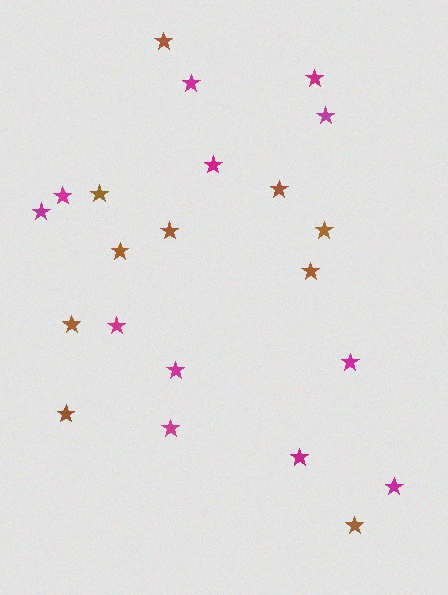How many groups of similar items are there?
There are 2 groups: one group of magenta stars (12) and one group of brown stars (10).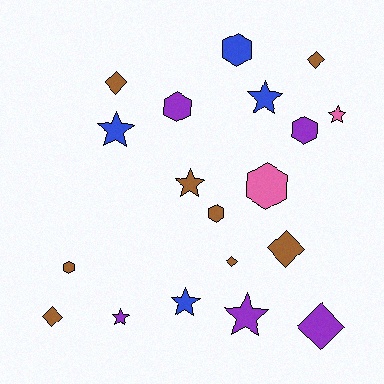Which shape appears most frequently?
Star, with 7 objects.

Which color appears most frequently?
Brown, with 8 objects.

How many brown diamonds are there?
There are 5 brown diamonds.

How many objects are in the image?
There are 19 objects.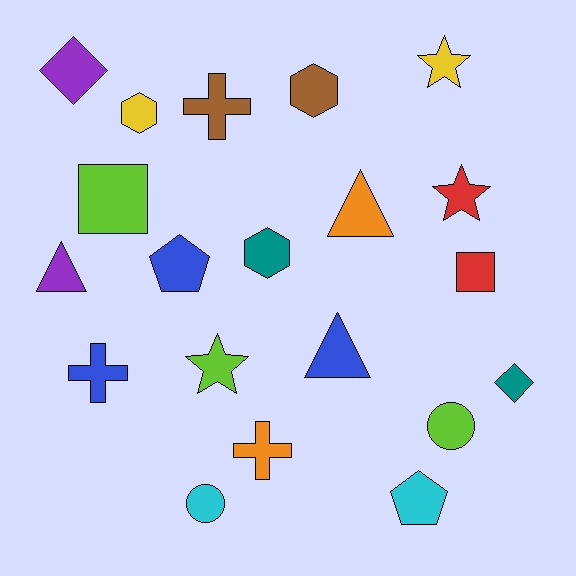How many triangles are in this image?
There are 3 triangles.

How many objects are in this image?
There are 20 objects.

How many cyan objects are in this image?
There are 2 cyan objects.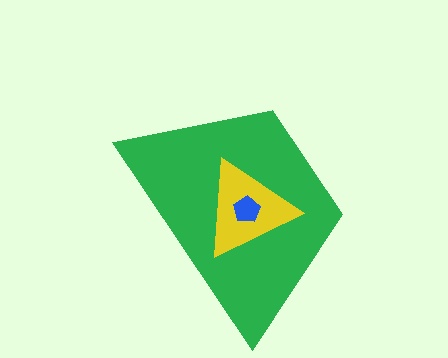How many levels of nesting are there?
3.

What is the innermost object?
The blue pentagon.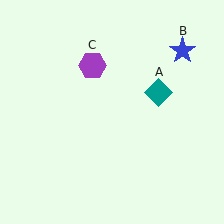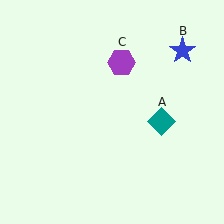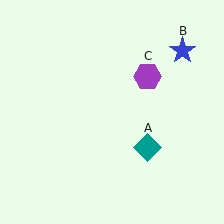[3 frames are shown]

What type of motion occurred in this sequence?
The teal diamond (object A), purple hexagon (object C) rotated clockwise around the center of the scene.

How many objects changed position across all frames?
2 objects changed position: teal diamond (object A), purple hexagon (object C).